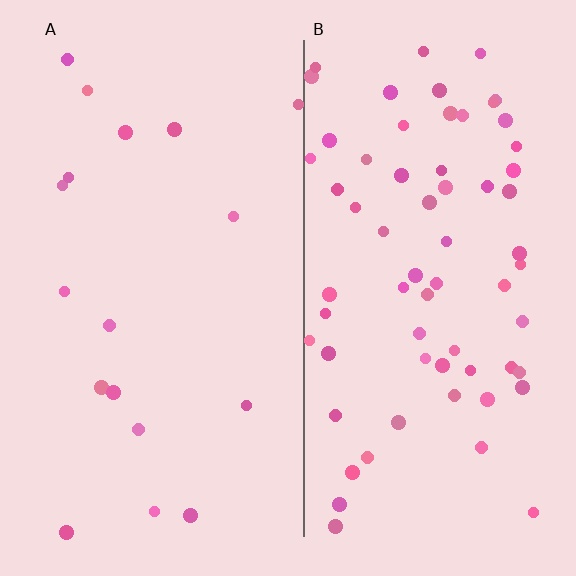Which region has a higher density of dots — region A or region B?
B (the right).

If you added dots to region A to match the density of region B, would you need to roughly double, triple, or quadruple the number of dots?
Approximately quadruple.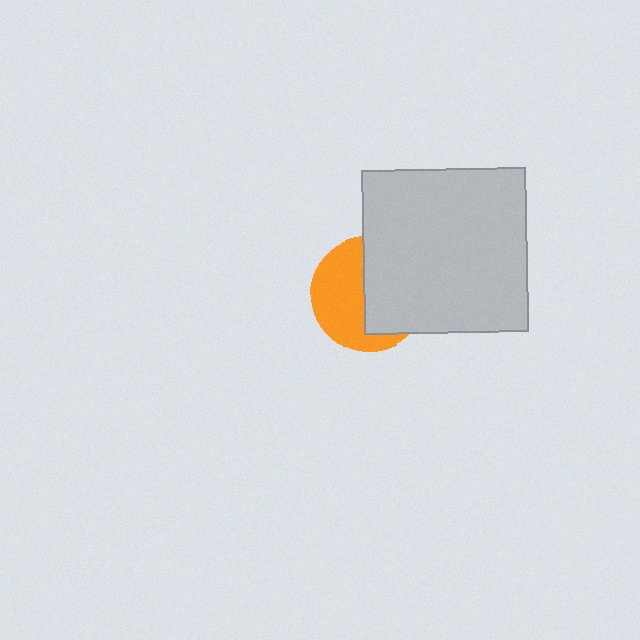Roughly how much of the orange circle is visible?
About half of it is visible (roughly 50%).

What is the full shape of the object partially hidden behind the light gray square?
The partially hidden object is an orange circle.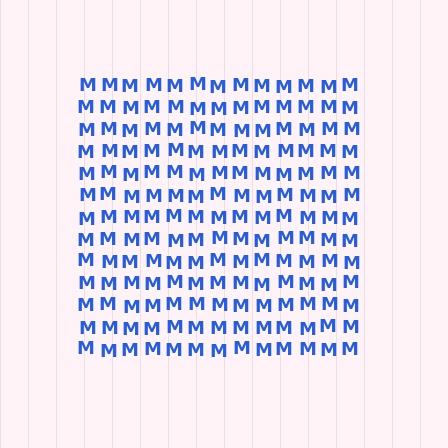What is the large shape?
The large shape is a square.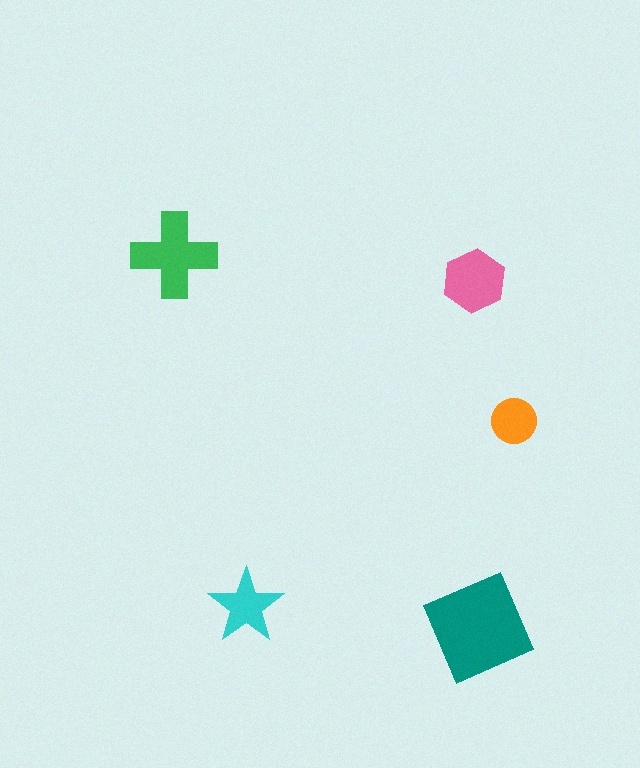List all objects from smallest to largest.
The orange circle, the cyan star, the pink hexagon, the green cross, the teal diamond.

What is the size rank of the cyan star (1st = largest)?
4th.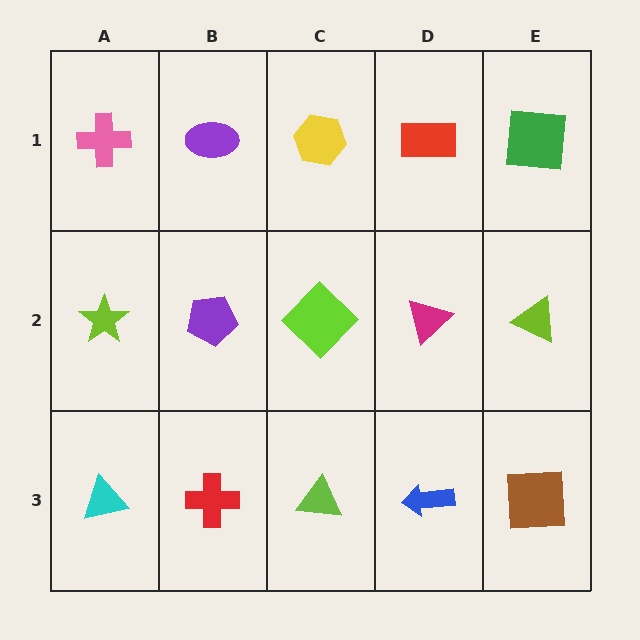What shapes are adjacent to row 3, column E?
A lime triangle (row 2, column E), a blue arrow (row 3, column D).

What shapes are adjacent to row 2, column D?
A red rectangle (row 1, column D), a blue arrow (row 3, column D), a lime diamond (row 2, column C), a lime triangle (row 2, column E).